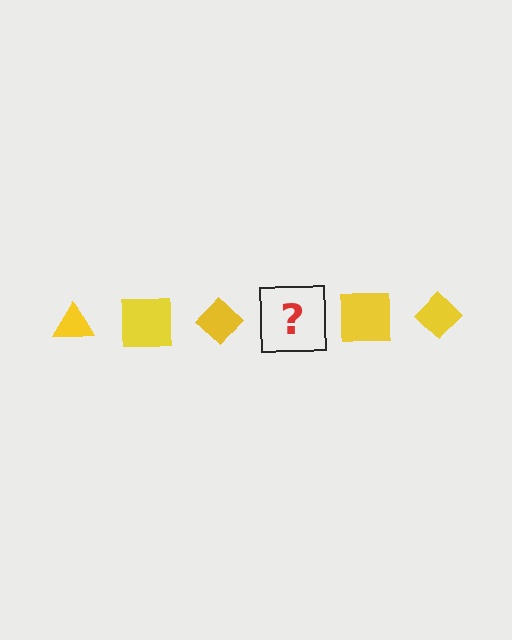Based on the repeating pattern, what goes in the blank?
The blank should be a yellow triangle.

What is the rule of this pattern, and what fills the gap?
The rule is that the pattern cycles through triangle, square, diamond shapes in yellow. The gap should be filled with a yellow triangle.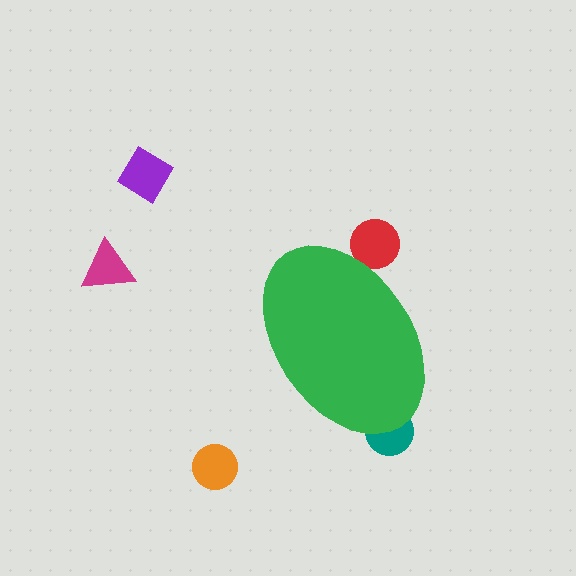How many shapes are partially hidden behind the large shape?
2 shapes are partially hidden.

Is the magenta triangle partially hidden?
No, the magenta triangle is fully visible.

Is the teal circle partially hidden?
Yes, the teal circle is partially hidden behind the green ellipse.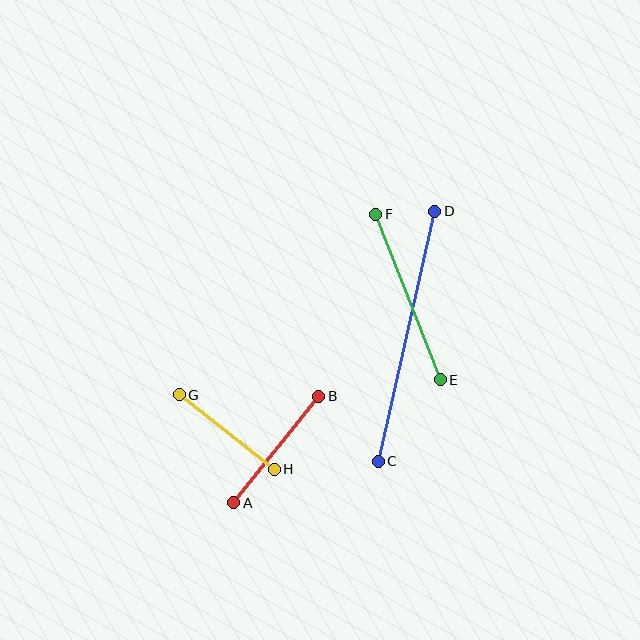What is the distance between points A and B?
The distance is approximately 136 pixels.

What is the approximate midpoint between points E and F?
The midpoint is at approximately (408, 297) pixels.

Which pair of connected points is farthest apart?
Points C and D are farthest apart.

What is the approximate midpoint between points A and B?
The midpoint is at approximately (276, 449) pixels.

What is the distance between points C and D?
The distance is approximately 257 pixels.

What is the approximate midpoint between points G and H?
The midpoint is at approximately (227, 432) pixels.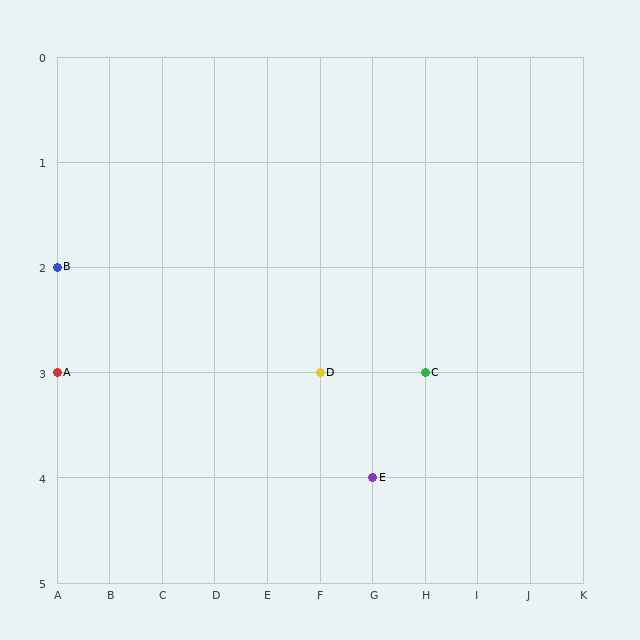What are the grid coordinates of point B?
Point B is at grid coordinates (A, 2).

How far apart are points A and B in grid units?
Points A and B are 1 row apart.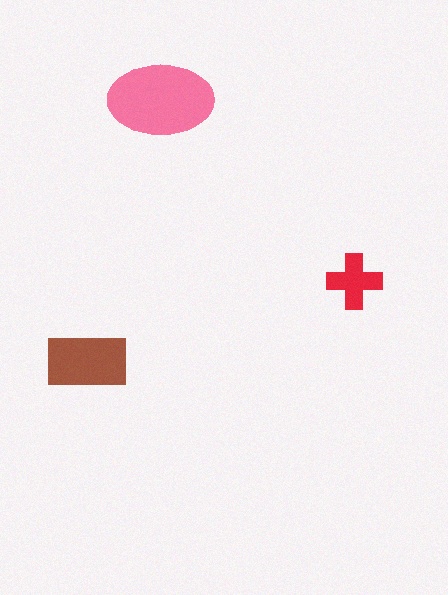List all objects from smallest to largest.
The red cross, the brown rectangle, the pink ellipse.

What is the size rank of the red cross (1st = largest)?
3rd.